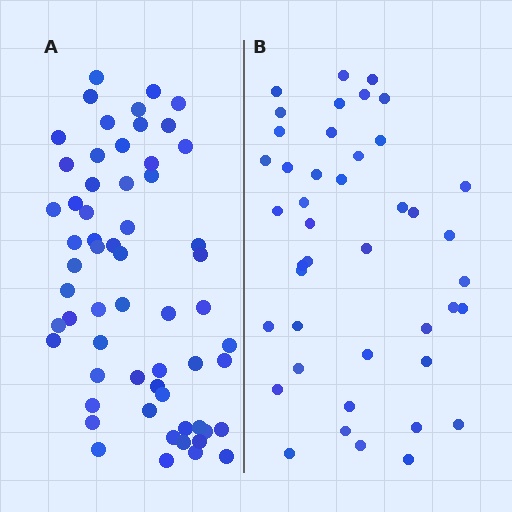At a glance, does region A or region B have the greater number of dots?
Region A (the left region) has more dots.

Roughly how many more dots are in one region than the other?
Region A has approximately 15 more dots than region B.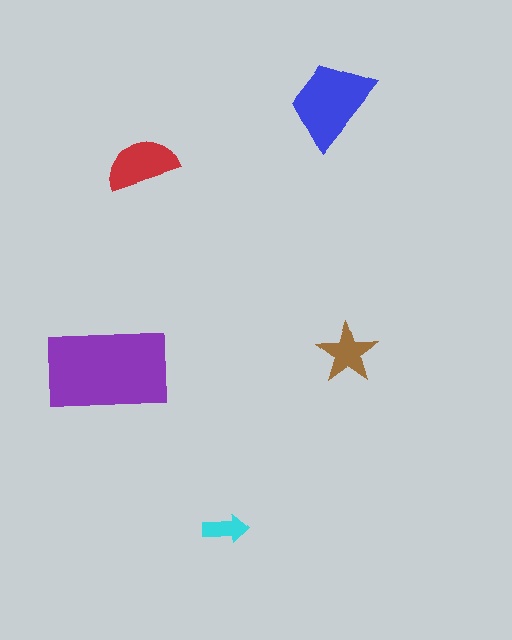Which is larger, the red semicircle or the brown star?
The red semicircle.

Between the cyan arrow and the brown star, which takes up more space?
The brown star.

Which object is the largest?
The purple rectangle.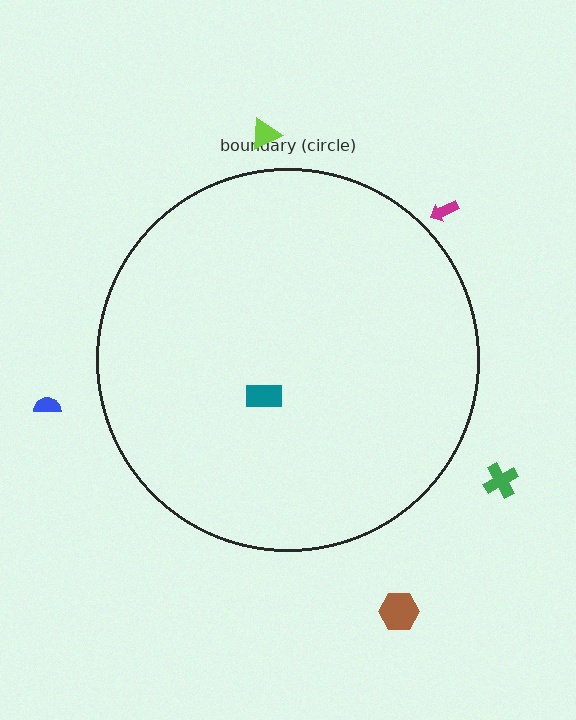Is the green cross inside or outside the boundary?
Outside.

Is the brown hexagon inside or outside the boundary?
Outside.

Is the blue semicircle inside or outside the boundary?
Outside.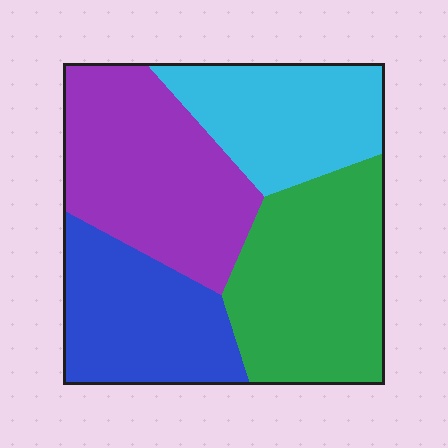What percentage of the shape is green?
Green covers around 30% of the shape.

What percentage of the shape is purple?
Purple covers roughly 30% of the shape.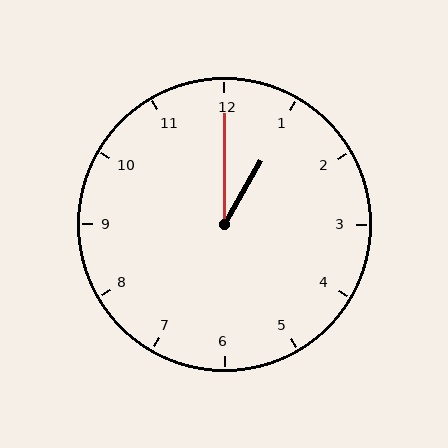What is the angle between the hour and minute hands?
Approximately 30 degrees.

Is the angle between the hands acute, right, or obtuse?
It is acute.